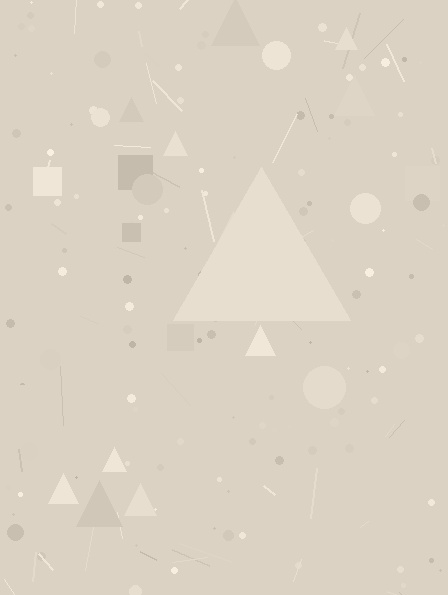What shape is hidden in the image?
A triangle is hidden in the image.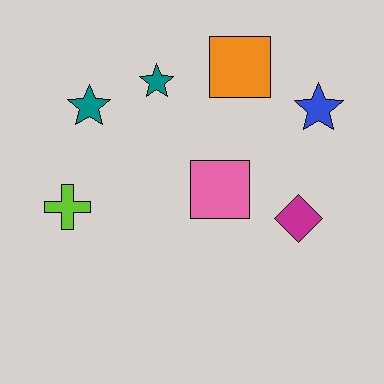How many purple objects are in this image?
There are no purple objects.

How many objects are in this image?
There are 7 objects.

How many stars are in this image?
There are 3 stars.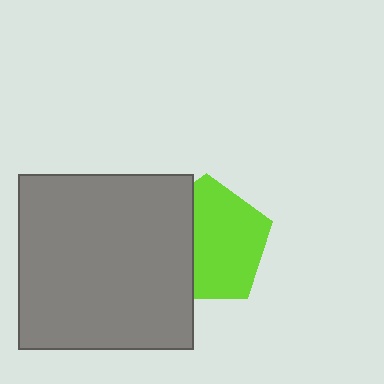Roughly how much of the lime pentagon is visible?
About half of it is visible (roughly 64%).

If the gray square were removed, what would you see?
You would see the complete lime pentagon.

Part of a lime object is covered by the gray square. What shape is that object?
It is a pentagon.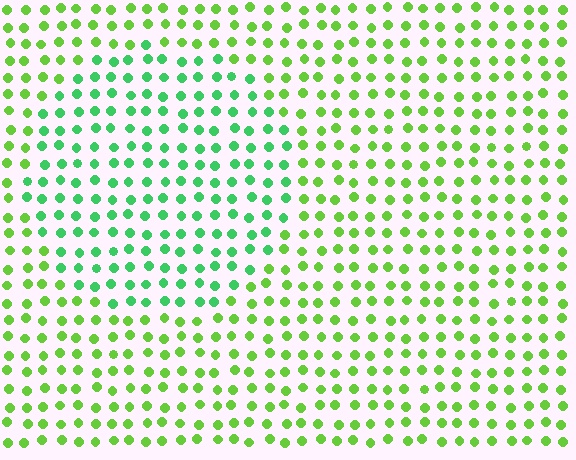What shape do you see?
I see a circle.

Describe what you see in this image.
The image is filled with small lime elements in a uniform arrangement. A circle-shaped region is visible where the elements are tinted to a slightly different hue, forming a subtle color boundary.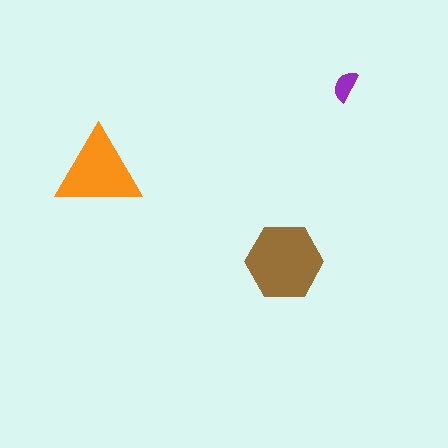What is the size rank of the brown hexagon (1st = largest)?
1st.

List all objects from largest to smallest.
The brown hexagon, the orange triangle, the purple semicircle.